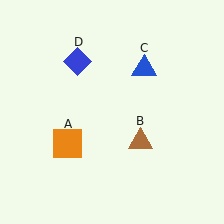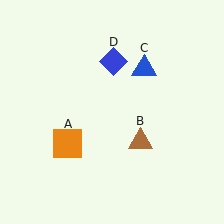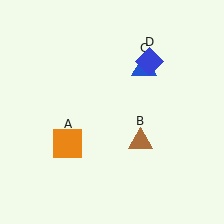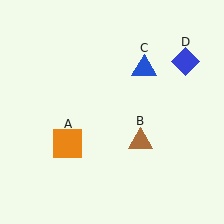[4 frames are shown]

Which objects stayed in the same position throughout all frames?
Orange square (object A) and brown triangle (object B) and blue triangle (object C) remained stationary.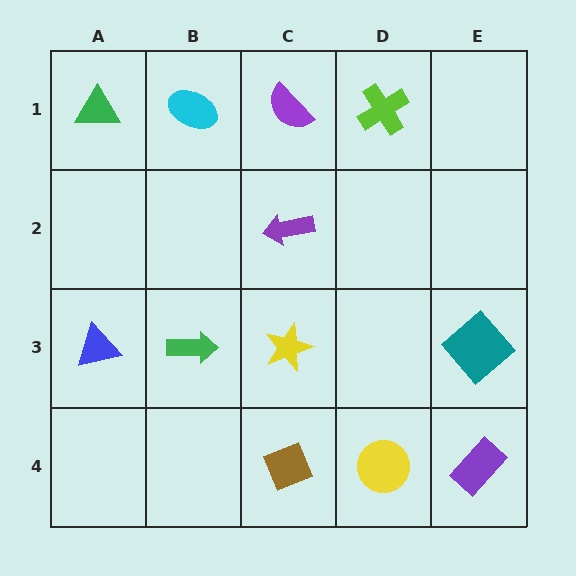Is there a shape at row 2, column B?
No, that cell is empty.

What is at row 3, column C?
A yellow star.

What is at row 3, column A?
A blue triangle.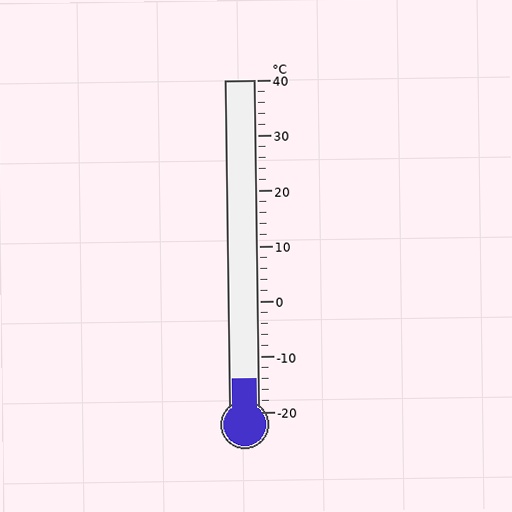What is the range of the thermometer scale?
The thermometer scale ranges from -20°C to 40°C.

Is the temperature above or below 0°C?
The temperature is below 0°C.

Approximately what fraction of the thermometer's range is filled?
The thermometer is filled to approximately 10% of its range.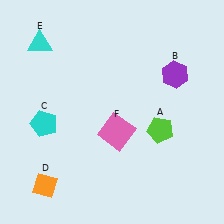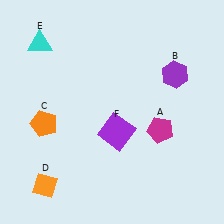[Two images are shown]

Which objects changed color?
A changed from lime to magenta. C changed from cyan to orange. F changed from pink to purple.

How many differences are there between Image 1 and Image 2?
There are 3 differences between the two images.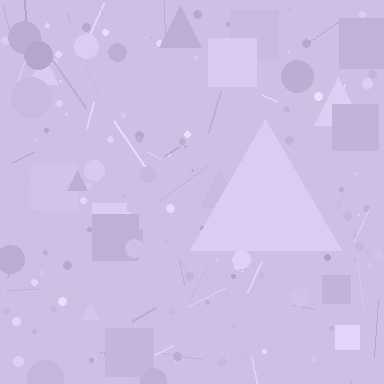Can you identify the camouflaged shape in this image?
The camouflaged shape is a triangle.